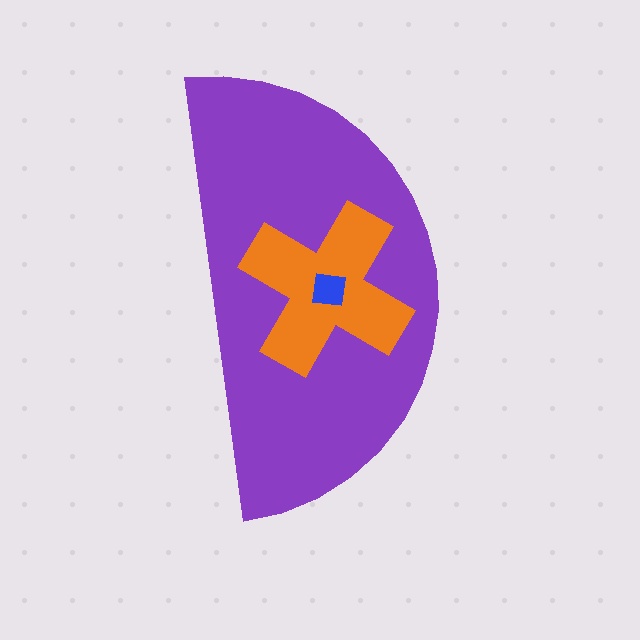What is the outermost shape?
The purple semicircle.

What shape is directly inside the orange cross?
The blue square.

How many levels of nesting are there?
3.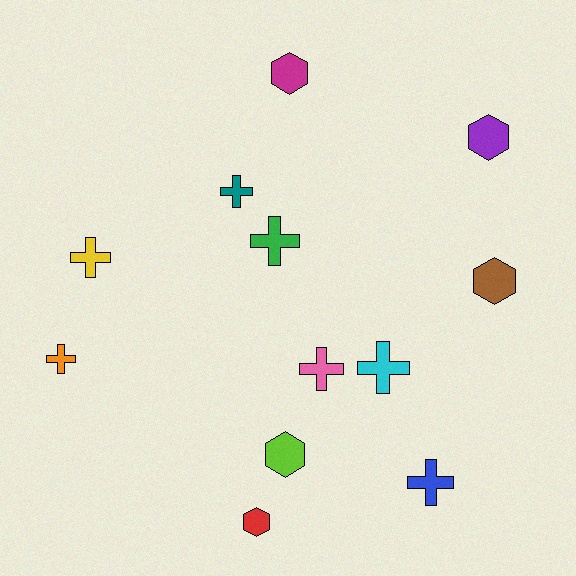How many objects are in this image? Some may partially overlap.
There are 12 objects.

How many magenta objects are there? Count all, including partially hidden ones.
There is 1 magenta object.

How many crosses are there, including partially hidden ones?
There are 7 crosses.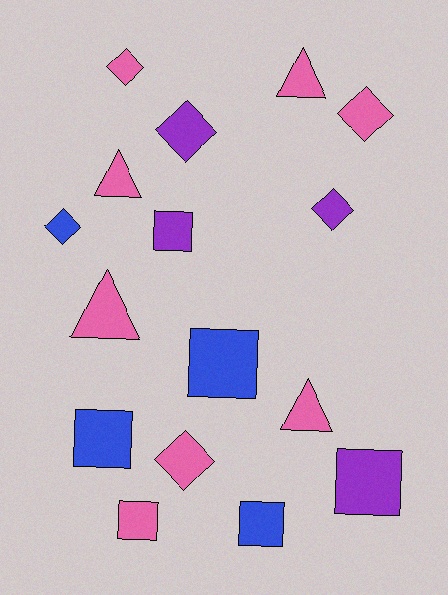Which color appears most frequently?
Pink, with 8 objects.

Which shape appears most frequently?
Square, with 6 objects.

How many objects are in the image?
There are 16 objects.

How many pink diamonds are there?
There are 3 pink diamonds.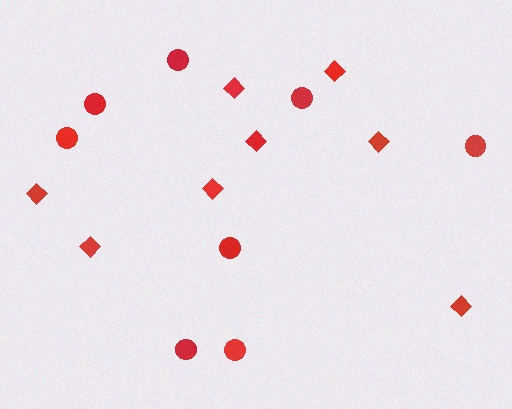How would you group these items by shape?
There are 2 groups: one group of circles (8) and one group of diamonds (8).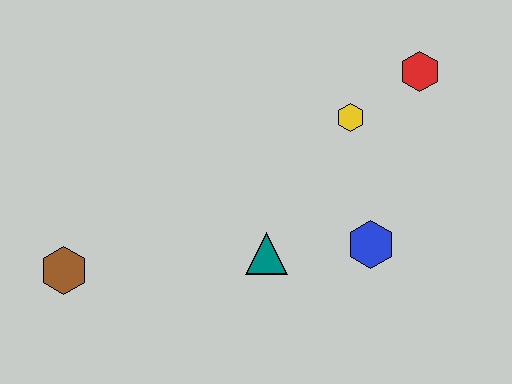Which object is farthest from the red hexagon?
The brown hexagon is farthest from the red hexagon.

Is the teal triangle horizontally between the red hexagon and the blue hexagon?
No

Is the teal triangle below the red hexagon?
Yes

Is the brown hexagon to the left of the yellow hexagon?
Yes